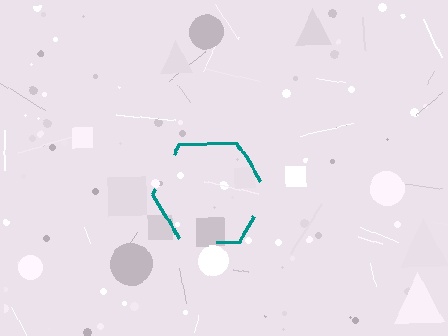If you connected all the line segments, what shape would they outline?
They would outline a hexagon.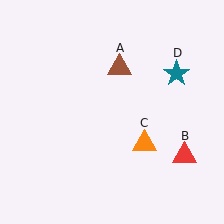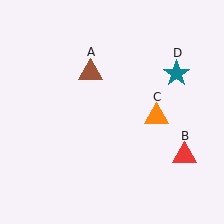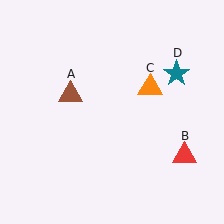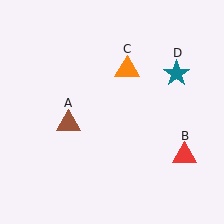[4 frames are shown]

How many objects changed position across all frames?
2 objects changed position: brown triangle (object A), orange triangle (object C).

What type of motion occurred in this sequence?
The brown triangle (object A), orange triangle (object C) rotated counterclockwise around the center of the scene.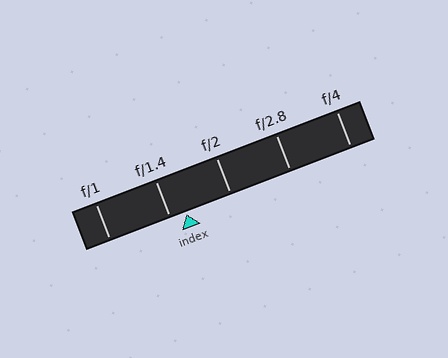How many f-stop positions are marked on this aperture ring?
There are 5 f-stop positions marked.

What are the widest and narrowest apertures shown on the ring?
The widest aperture shown is f/1 and the narrowest is f/4.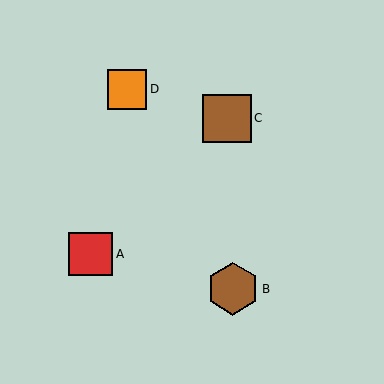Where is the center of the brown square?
The center of the brown square is at (227, 118).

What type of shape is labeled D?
Shape D is an orange square.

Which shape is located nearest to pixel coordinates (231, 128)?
The brown square (labeled C) at (227, 118) is nearest to that location.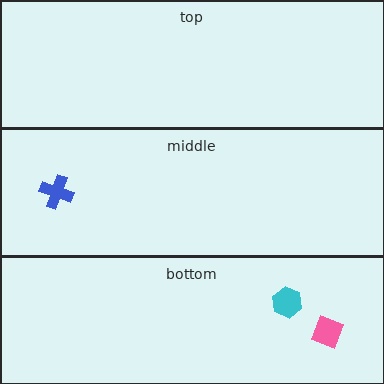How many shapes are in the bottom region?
2.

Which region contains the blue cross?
The middle region.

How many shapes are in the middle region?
1.